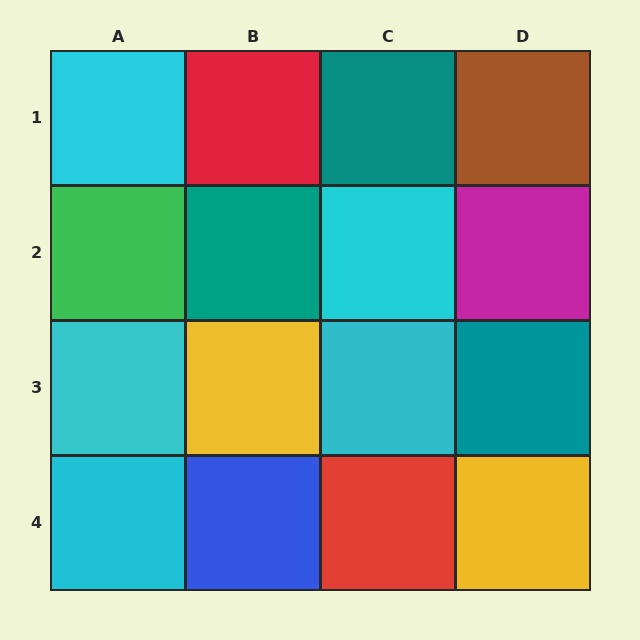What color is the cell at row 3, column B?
Yellow.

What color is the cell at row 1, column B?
Red.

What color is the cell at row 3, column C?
Cyan.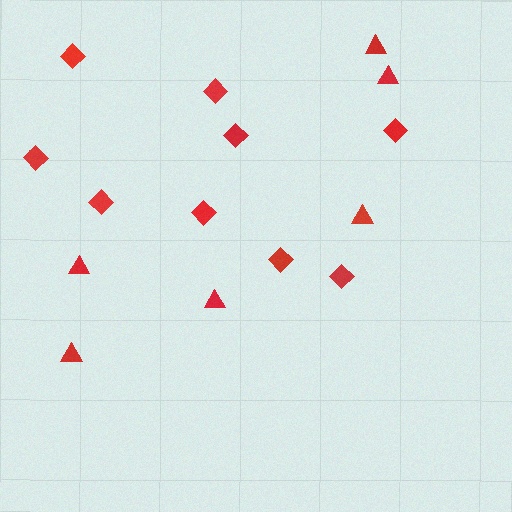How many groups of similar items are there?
There are 2 groups: one group of diamonds (9) and one group of triangles (6).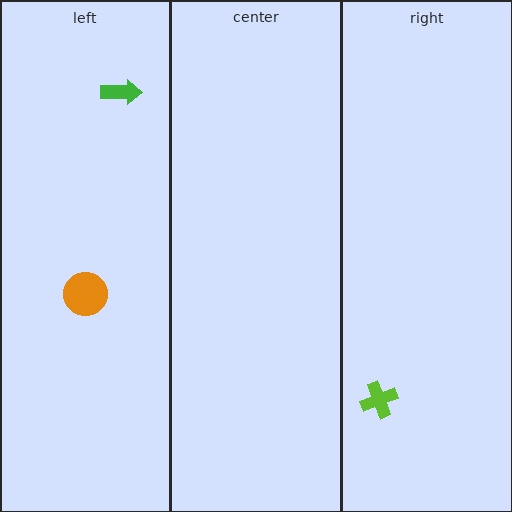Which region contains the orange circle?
The left region.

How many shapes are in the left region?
2.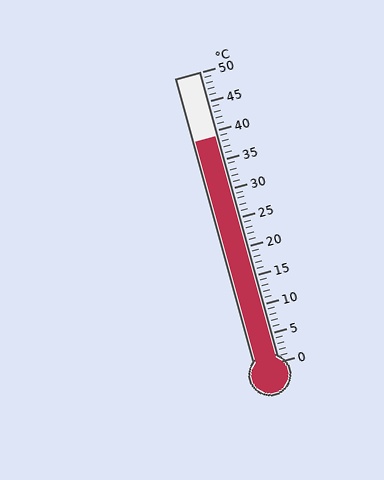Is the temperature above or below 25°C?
The temperature is above 25°C.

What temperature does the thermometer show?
The thermometer shows approximately 39°C.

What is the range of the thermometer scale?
The thermometer scale ranges from 0°C to 50°C.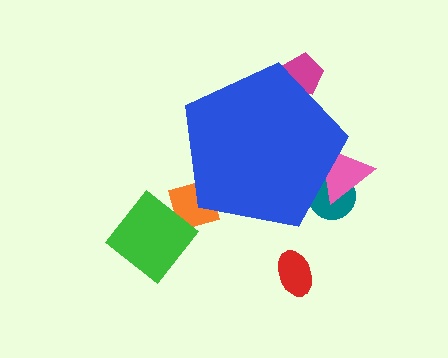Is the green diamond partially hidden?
No, the green diamond is fully visible.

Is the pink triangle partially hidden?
Yes, the pink triangle is partially hidden behind the blue pentagon.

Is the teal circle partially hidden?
Yes, the teal circle is partially hidden behind the blue pentagon.